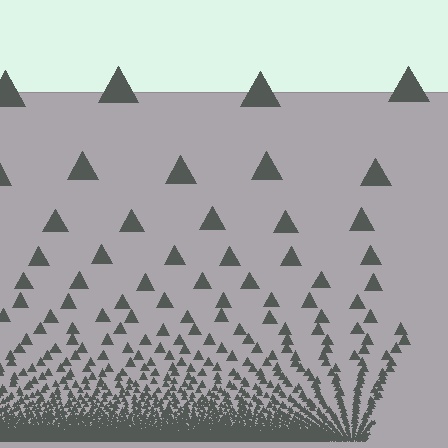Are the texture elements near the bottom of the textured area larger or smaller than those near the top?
Smaller. The gradient is inverted — elements near the bottom are smaller and denser.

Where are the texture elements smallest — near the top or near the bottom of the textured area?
Near the bottom.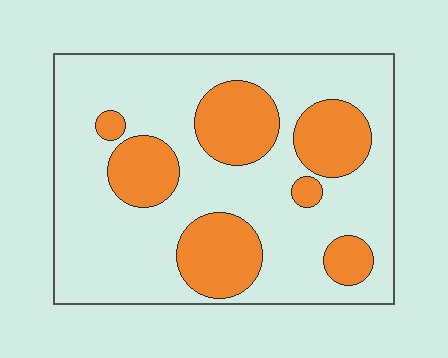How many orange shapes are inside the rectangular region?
7.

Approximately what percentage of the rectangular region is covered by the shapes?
Approximately 30%.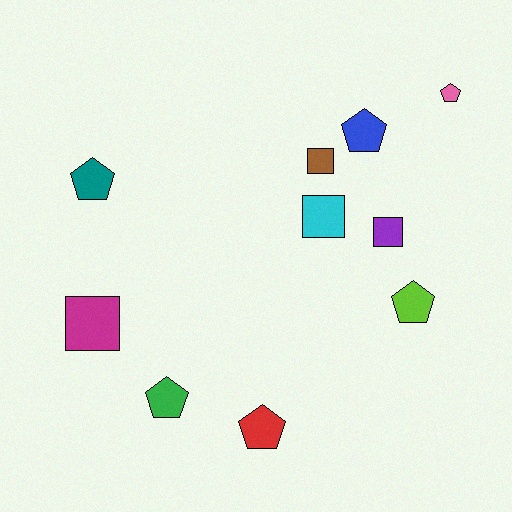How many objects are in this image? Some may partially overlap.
There are 10 objects.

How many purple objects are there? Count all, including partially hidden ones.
There is 1 purple object.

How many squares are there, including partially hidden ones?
There are 4 squares.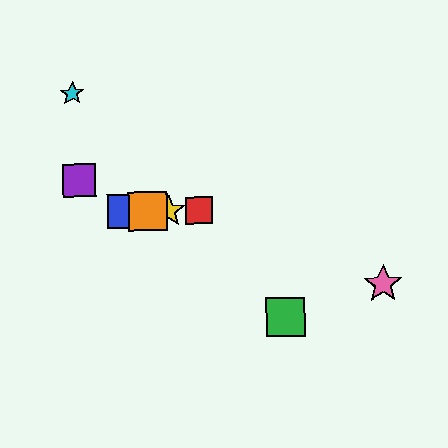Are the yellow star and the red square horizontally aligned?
Yes, both are at y≈211.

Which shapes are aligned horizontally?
The red square, the blue square, the yellow star, the orange square are aligned horizontally.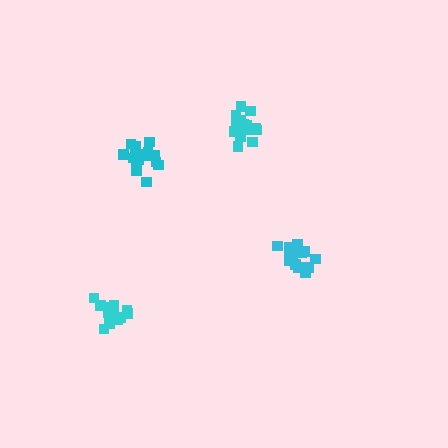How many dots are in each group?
Group 1: 14 dots, Group 2: 19 dots, Group 3: 14 dots, Group 4: 16 dots (63 total).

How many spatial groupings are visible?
There are 4 spatial groupings.